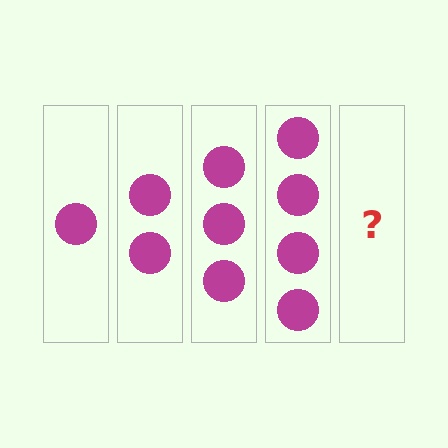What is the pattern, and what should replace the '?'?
The pattern is that each step adds one more circle. The '?' should be 5 circles.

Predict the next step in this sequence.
The next step is 5 circles.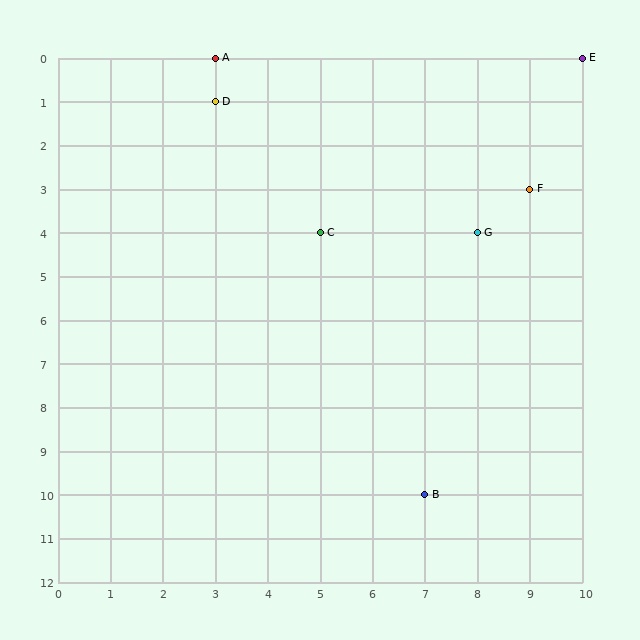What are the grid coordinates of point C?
Point C is at grid coordinates (5, 4).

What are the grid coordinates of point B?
Point B is at grid coordinates (7, 10).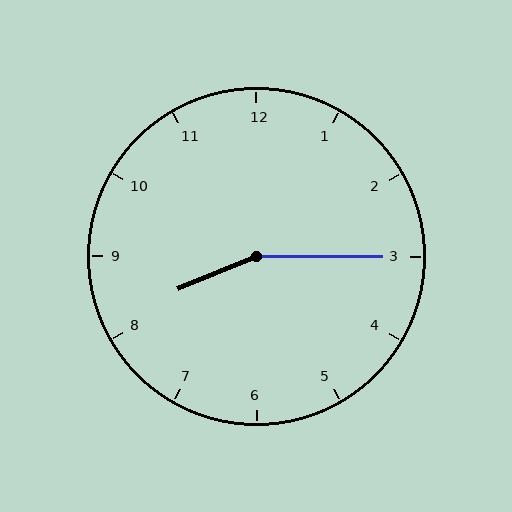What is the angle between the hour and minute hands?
Approximately 158 degrees.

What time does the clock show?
8:15.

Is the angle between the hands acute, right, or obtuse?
It is obtuse.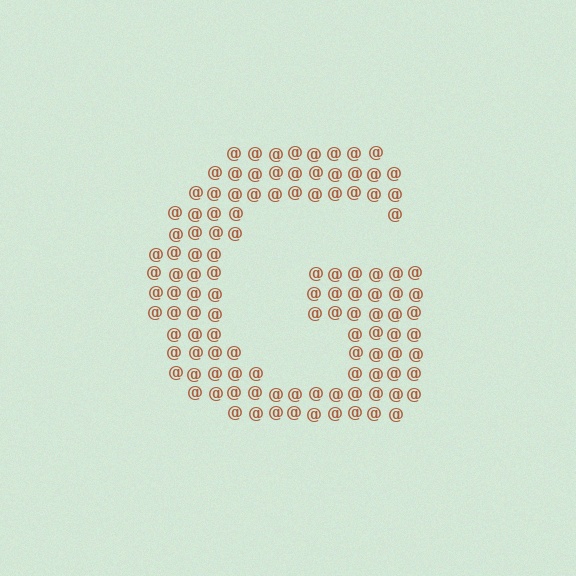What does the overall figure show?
The overall figure shows the letter G.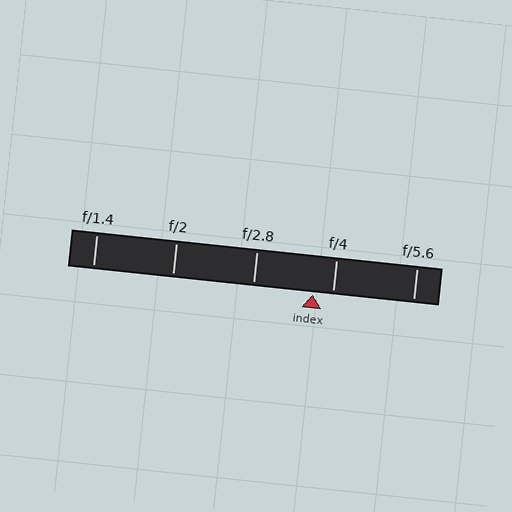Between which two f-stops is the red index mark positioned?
The index mark is between f/2.8 and f/4.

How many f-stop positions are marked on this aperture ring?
There are 5 f-stop positions marked.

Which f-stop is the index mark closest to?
The index mark is closest to f/4.